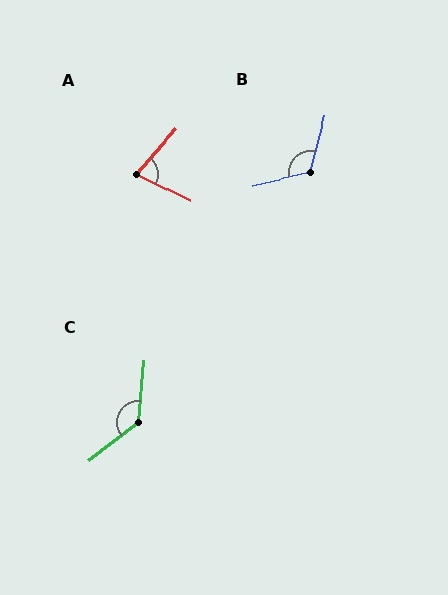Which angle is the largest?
C, at approximately 133 degrees.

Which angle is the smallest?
A, at approximately 75 degrees.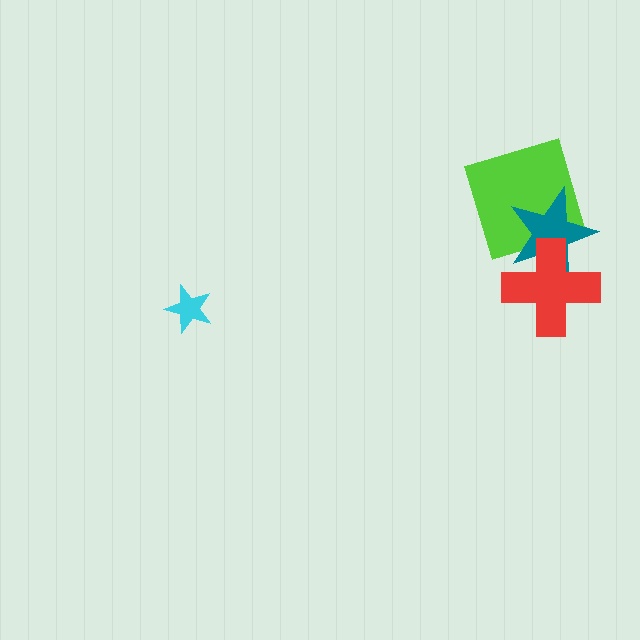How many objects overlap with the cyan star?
0 objects overlap with the cyan star.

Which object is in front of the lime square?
The teal star is in front of the lime square.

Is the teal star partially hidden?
Yes, it is partially covered by another shape.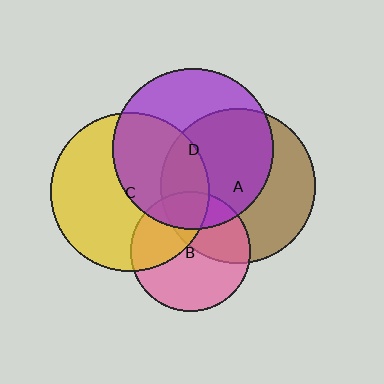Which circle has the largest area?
Circle D (purple).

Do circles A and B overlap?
Yes.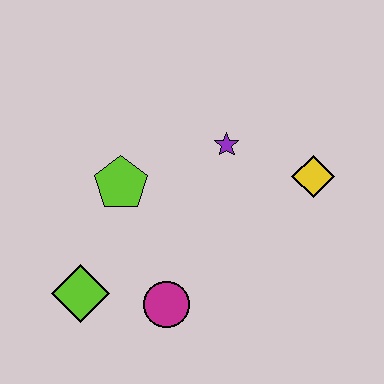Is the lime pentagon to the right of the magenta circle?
No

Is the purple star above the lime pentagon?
Yes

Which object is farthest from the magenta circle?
The yellow diamond is farthest from the magenta circle.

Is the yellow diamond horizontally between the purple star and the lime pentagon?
No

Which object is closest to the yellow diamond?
The purple star is closest to the yellow diamond.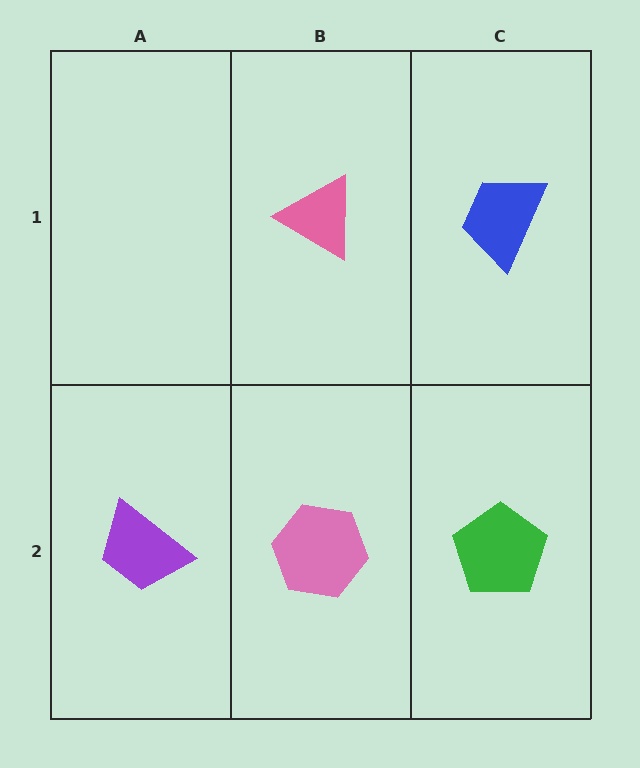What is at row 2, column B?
A pink hexagon.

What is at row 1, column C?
A blue trapezoid.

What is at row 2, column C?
A green pentagon.